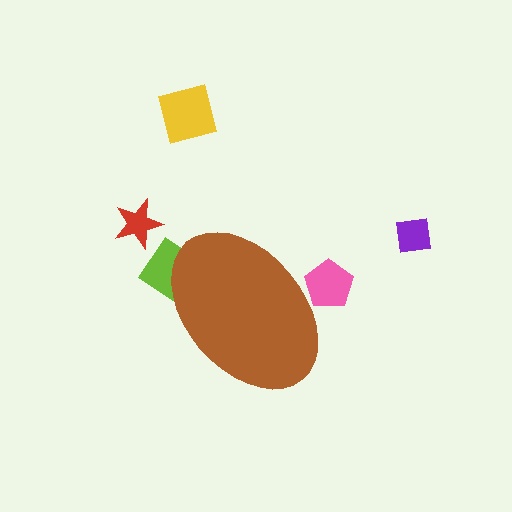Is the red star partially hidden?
No, the red star is fully visible.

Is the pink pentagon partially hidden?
Yes, the pink pentagon is partially hidden behind the brown ellipse.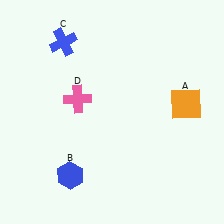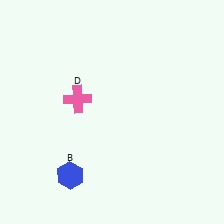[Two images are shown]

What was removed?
The blue cross (C), the orange square (A) were removed in Image 2.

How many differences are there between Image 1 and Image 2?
There are 2 differences between the two images.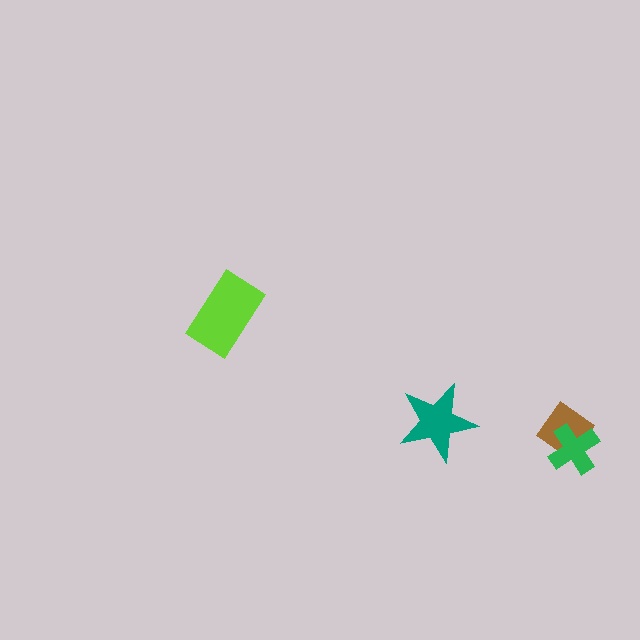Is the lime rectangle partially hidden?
No, no other shape covers it.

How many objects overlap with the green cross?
1 object overlaps with the green cross.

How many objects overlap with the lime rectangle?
0 objects overlap with the lime rectangle.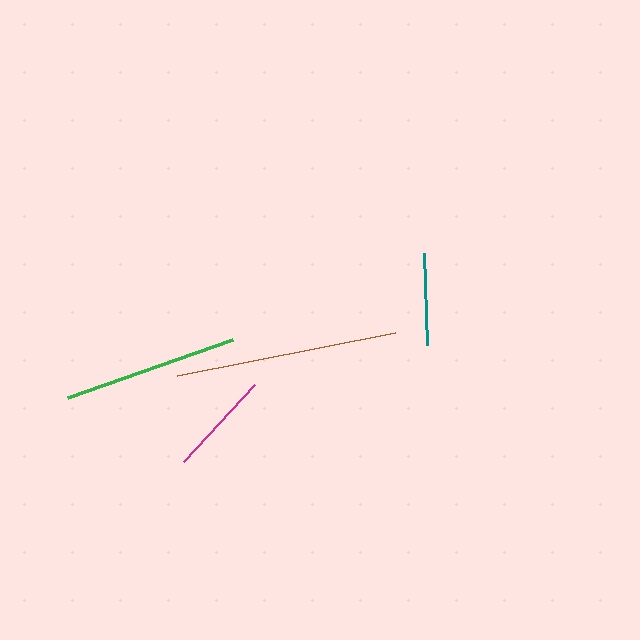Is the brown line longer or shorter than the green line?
The brown line is longer than the green line.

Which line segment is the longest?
The brown line is the longest at approximately 222 pixels.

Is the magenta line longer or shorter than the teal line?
The magenta line is longer than the teal line.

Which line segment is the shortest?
The teal line is the shortest at approximately 93 pixels.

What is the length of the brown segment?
The brown segment is approximately 222 pixels long.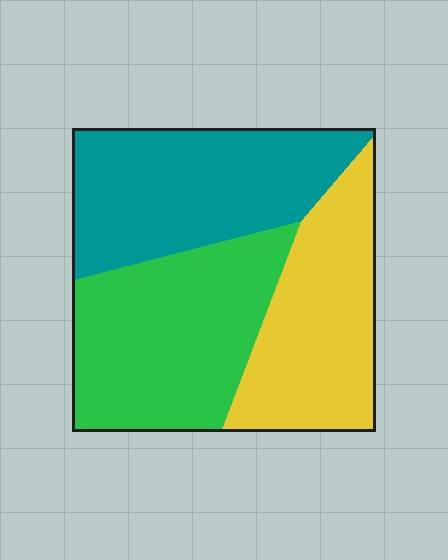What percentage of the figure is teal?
Teal covers around 35% of the figure.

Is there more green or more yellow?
Green.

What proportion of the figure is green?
Green takes up about three eighths (3/8) of the figure.